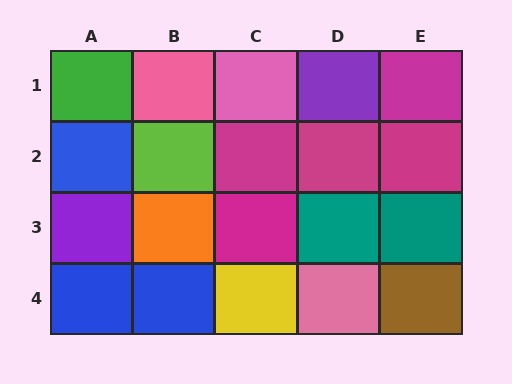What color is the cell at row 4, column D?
Pink.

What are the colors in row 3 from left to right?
Purple, orange, magenta, teal, teal.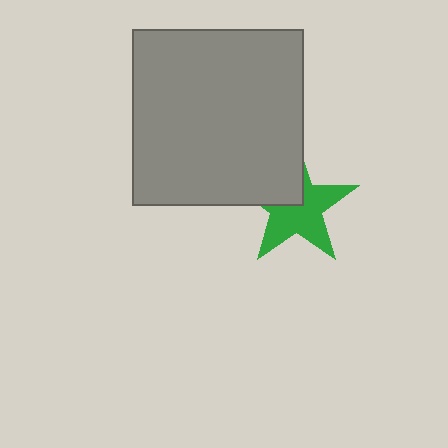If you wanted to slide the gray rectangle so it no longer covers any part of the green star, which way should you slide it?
Slide it toward the upper-left — that is the most direct way to separate the two shapes.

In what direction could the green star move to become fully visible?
The green star could move toward the lower-right. That would shift it out from behind the gray rectangle entirely.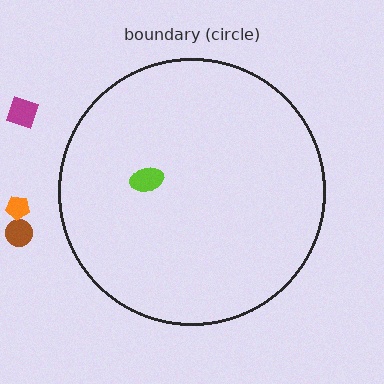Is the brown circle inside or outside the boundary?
Outside.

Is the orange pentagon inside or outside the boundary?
Outside.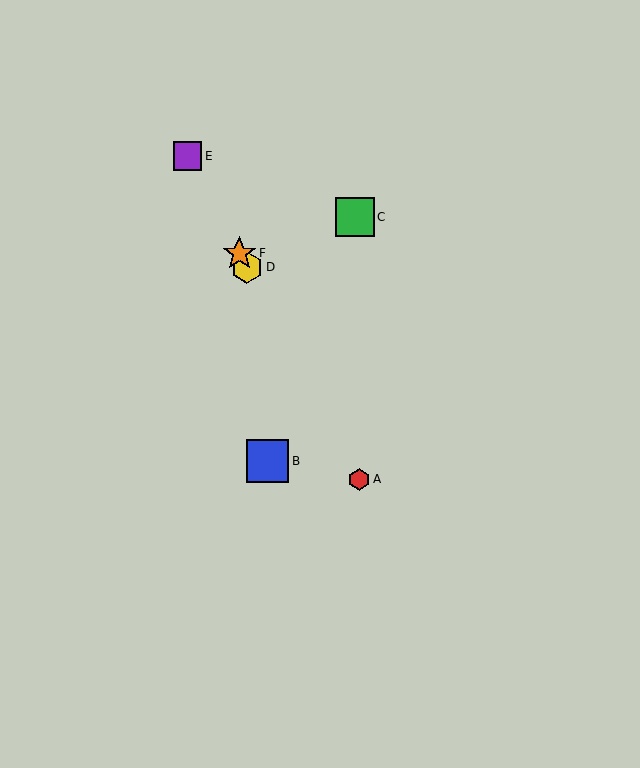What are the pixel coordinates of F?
Object F is at (239, 253).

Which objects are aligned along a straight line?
Objects A, D, E, F are aligned along a straight line.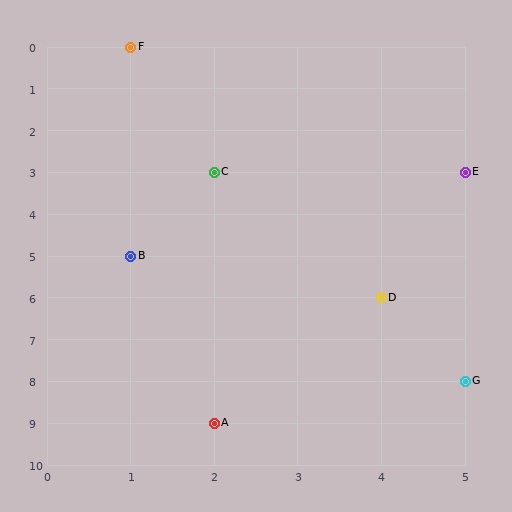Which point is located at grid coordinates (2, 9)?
Point A is at (2, 9).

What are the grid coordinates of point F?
Point F is at grid coordinates (1, 0).